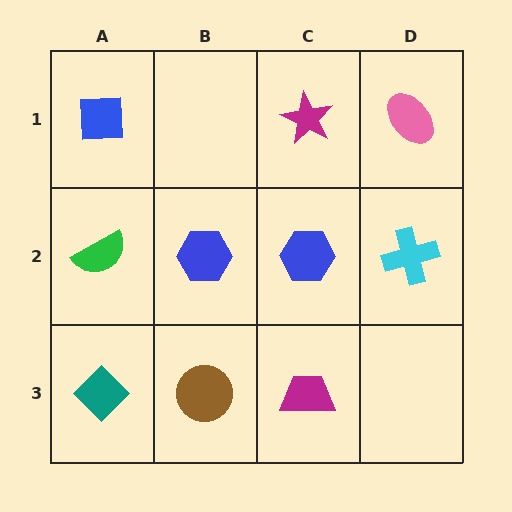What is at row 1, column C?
A magenta star.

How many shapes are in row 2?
4 shapes.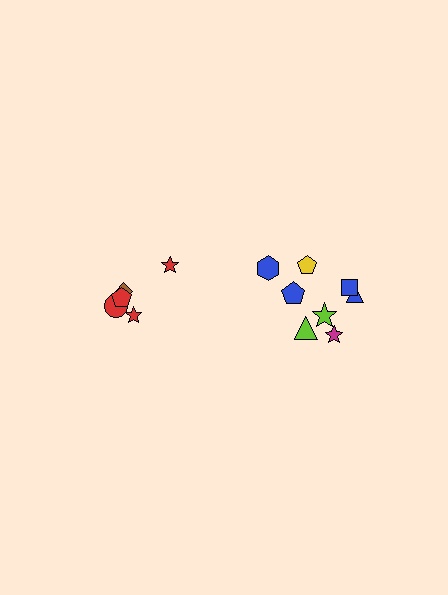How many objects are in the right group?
There are 8 objects.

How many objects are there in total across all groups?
There are 13 objects.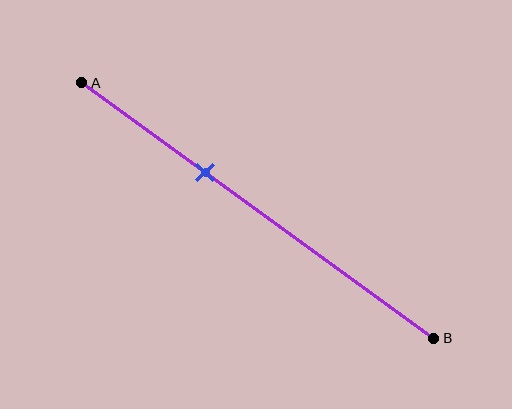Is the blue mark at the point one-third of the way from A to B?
Yes, the mark is approximately at the one-third point.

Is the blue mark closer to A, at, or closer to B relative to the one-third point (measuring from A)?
The blue mark is approximately at the one-third point of segment AB.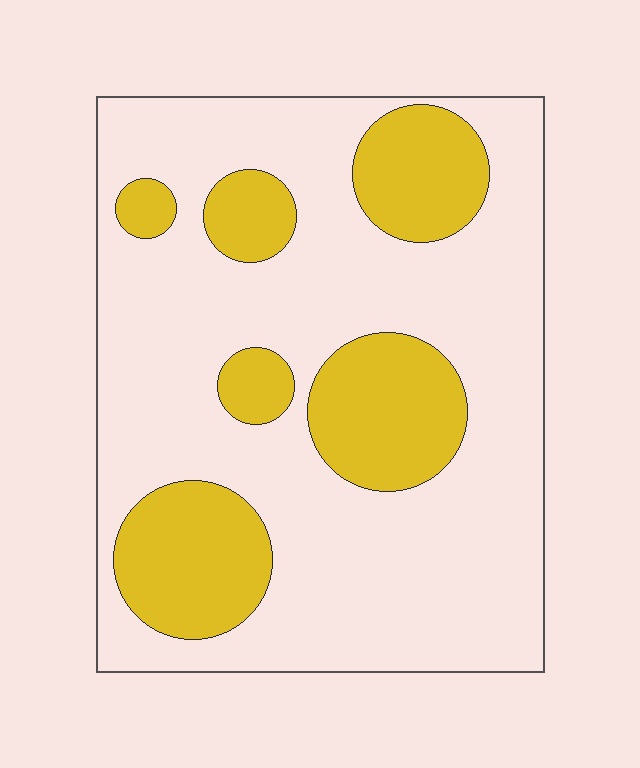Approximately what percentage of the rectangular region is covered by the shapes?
Approximately 25%.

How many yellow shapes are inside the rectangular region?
6.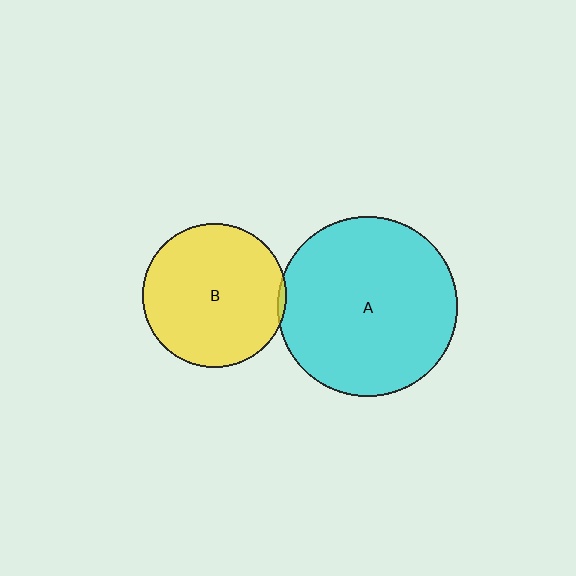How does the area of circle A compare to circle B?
Approximately 1.6 times.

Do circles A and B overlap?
Yes.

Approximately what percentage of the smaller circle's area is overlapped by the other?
Approximately 5%.